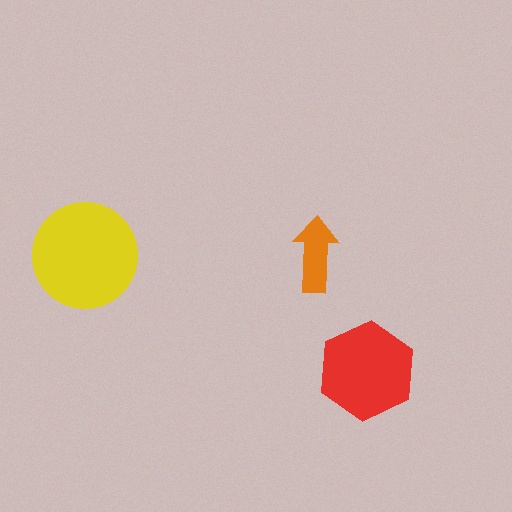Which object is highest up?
The orange arrow is topmost.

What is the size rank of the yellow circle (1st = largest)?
1st.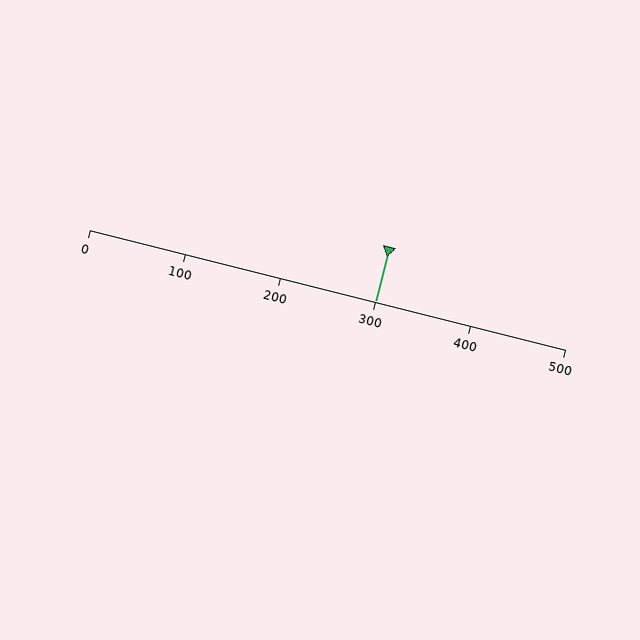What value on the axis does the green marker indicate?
The marker indicates approximately 300.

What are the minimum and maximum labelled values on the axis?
The axis runs from 0 to 500.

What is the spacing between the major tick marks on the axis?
The major ticks are spaced 100 apart.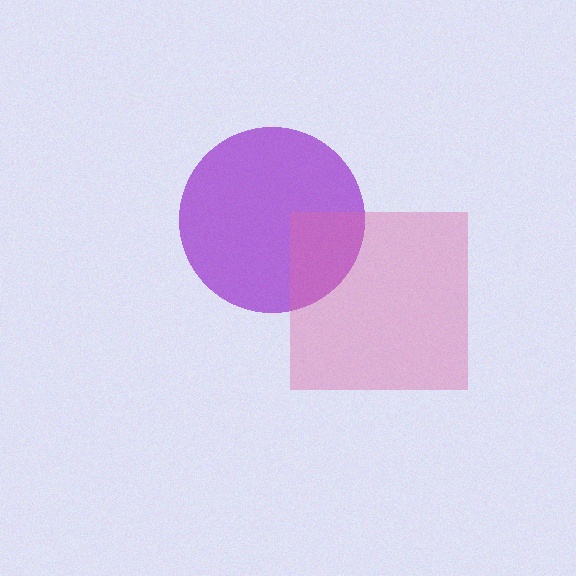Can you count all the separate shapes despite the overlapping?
Yes, there are 2 separate shapes.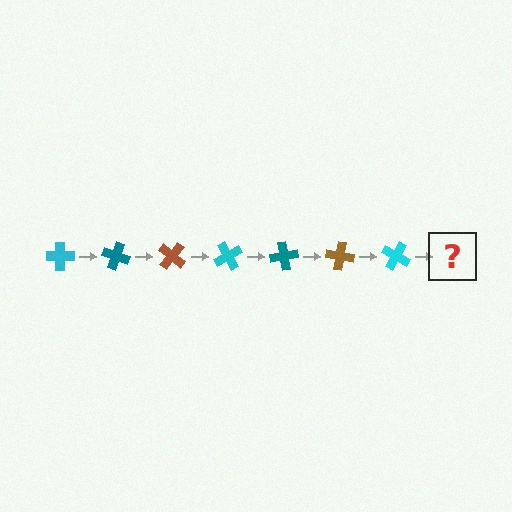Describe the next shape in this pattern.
It should be a teal cross, rotated 140 degrees from the start.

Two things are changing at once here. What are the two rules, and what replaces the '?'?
The two rules are that it rotates 20 degrees each step and the color cycles through cyan, teal, and brown. The '?' should be a teal cross, rotated 140 degrees from the start.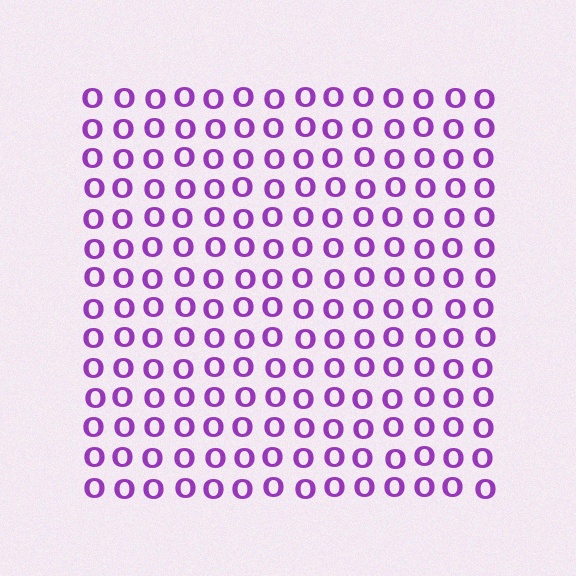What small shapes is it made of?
It is made of small letter O's.